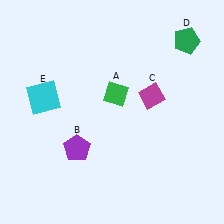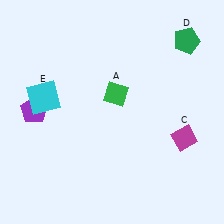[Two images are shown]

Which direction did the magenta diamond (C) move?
The magenta diamond (C) moved down.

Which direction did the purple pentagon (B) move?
The purple pentagon (B) moved left.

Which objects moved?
The objects that moved are: the purple pentagon (B), the magenta diamond (C).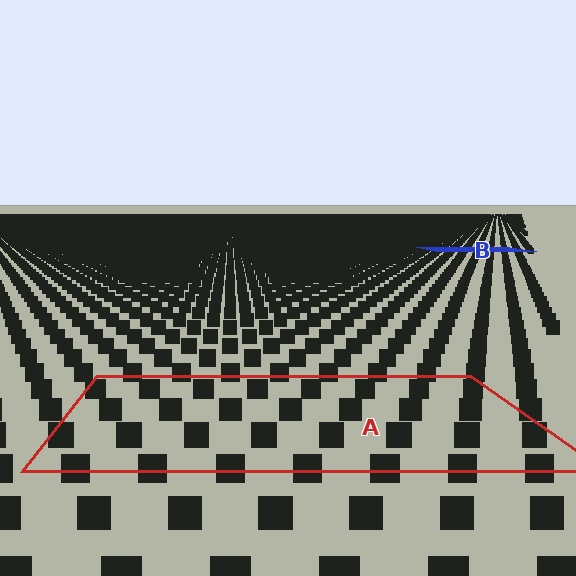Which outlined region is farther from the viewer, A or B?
Region B is farther from the viewer — the texture elements inside it appear smaller and more densely packed.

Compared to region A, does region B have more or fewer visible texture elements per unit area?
Region B has more texture elements per unit area — they are packed more densely because it is farther away.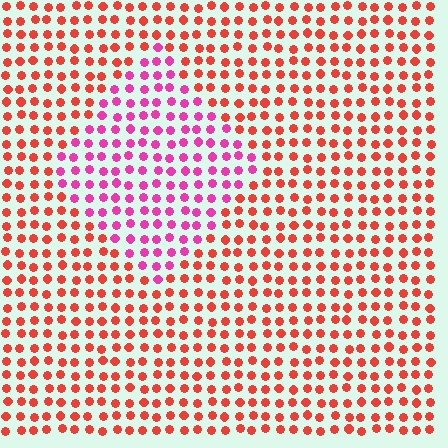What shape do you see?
I see a diamond.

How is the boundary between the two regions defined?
The boundary is defined purely by a slight shift in hue (about 42 degrees). Spacing, size, and orientation are identical on both sides.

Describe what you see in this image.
The image is filled with small red elements in a uniform arrangement. A diamond-shaped region is visible where the elements are tinted to a slightly different hue, forming a subtle color boundary.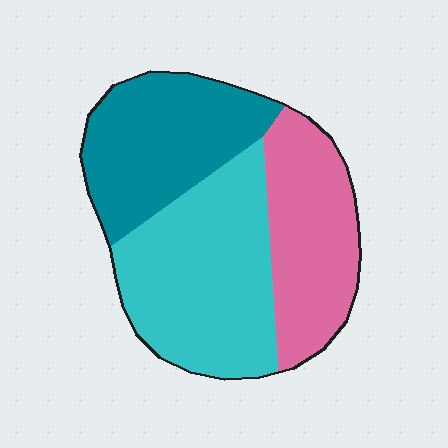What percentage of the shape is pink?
Pink covers about 30% of the shape.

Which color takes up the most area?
Cyan, at roughly 40%.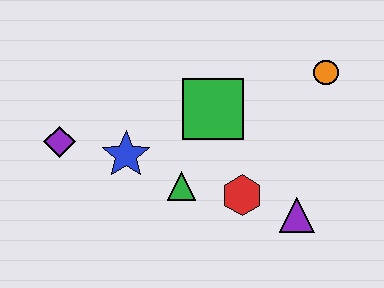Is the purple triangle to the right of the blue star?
Yes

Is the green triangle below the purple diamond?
Yes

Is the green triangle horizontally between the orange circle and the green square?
No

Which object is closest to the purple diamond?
The blue star is closest to the purple diamond.